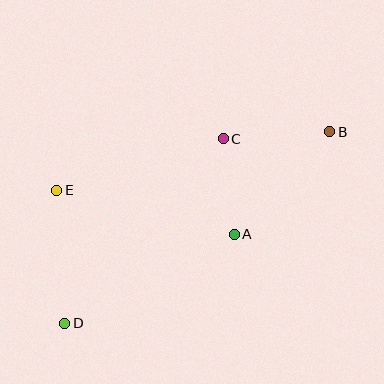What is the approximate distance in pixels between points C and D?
The distance between C and D is approximately 243 pixels.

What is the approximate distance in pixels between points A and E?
The distance between A and E is approximately 183 pixels.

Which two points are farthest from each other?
Points B and D are farthest from each other.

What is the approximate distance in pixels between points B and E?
The distance between B and E is approximately 279 pixels.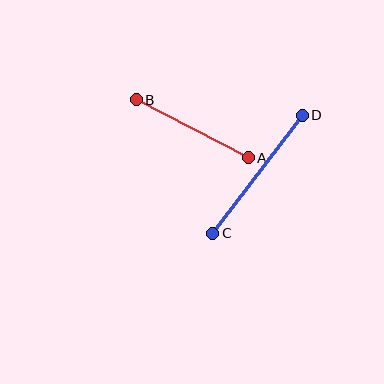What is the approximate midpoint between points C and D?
The midpoint is at approximately (257, 174) pixels.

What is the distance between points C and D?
The distance is approximately 148 pixels.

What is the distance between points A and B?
The distance is approximately 126 pixels.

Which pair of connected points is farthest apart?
Points C and D are farthest apart.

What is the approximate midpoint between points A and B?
The midpoint is at approximately (192, 129) pixels.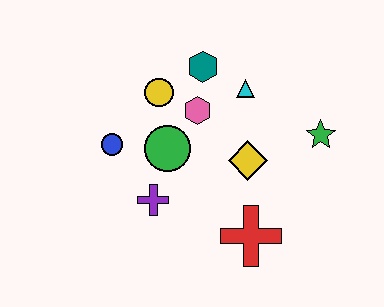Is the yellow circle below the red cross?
No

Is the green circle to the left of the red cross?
Yes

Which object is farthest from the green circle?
The green star is farthest from the green circle.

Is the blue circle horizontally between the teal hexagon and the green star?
No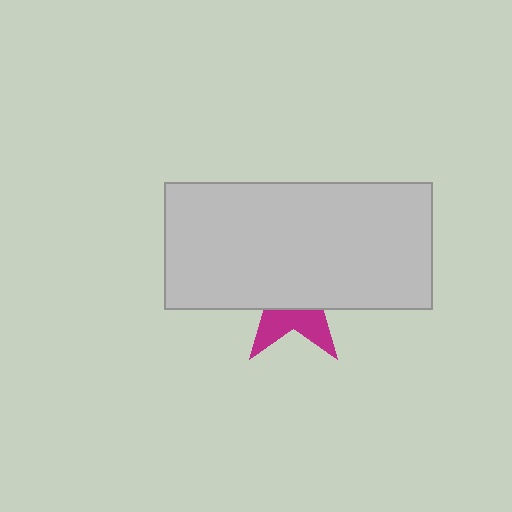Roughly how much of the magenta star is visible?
A small part of it is visible (roughly 34%).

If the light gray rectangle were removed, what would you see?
You would see the complete magenta star.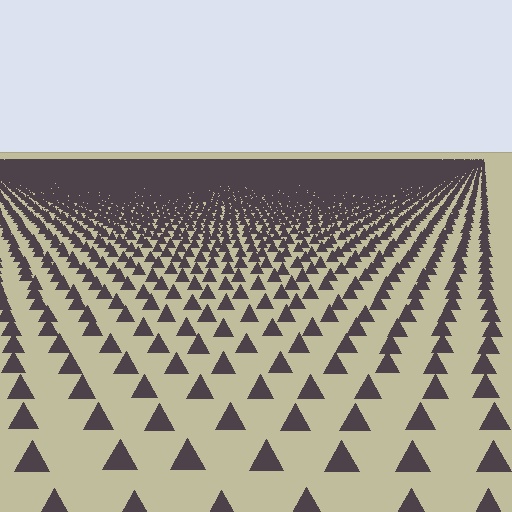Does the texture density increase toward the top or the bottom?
Density increases toward the top.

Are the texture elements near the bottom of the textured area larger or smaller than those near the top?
Larger. Near the bottom, elements are closer to the viewer and appear at a bigger on-screen size.